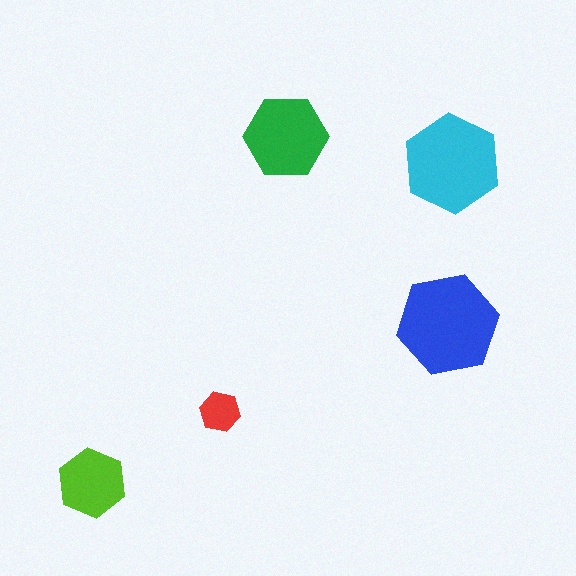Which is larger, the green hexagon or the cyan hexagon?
The cyan one.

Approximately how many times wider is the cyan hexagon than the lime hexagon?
About 1.5 times wider.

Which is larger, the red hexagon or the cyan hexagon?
The cyan one.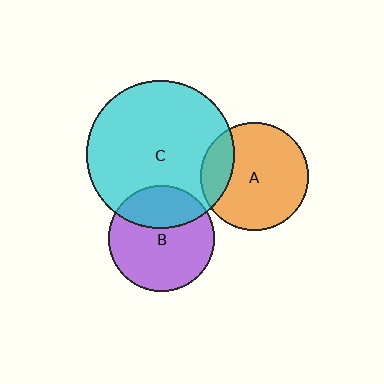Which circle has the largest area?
Circle C (cyan).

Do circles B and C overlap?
Yes.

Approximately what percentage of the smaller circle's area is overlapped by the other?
Approximately 30%.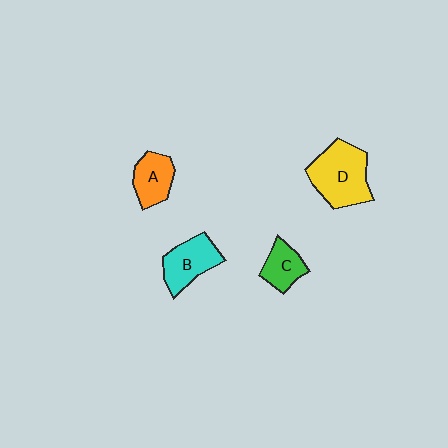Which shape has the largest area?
Shape D (yellow).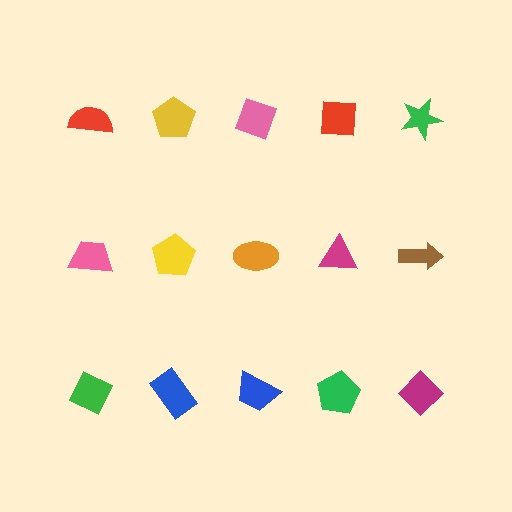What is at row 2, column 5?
A brown arrow.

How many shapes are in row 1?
5 shapes.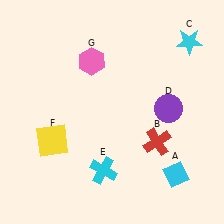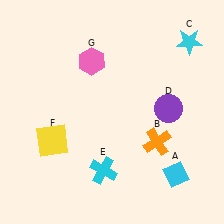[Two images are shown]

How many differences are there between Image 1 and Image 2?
There is 1 difference between the two images.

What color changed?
The cross (B) changed from red in Image 1 to orange in Image 2.